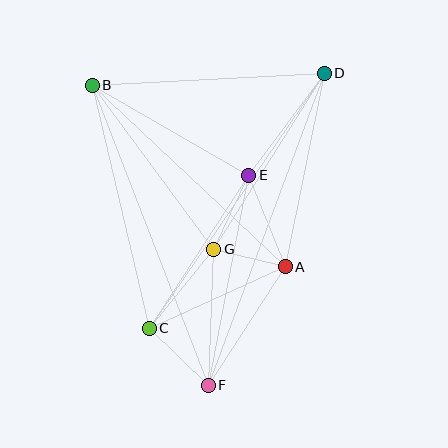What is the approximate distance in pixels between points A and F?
The distance between A and F is approximately 142 pixels.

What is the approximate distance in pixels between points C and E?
The distance between C and E is approximately 182 pixels.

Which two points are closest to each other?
Points A and G are closest to each other.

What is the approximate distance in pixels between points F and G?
The distance between F and G is approximately 136 pixels.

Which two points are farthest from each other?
Points D and F are farthest from each other.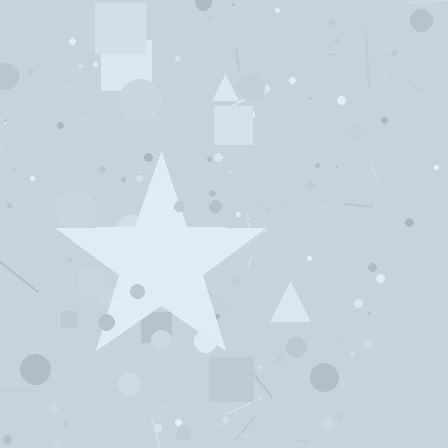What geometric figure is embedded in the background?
A star is embedded in the background.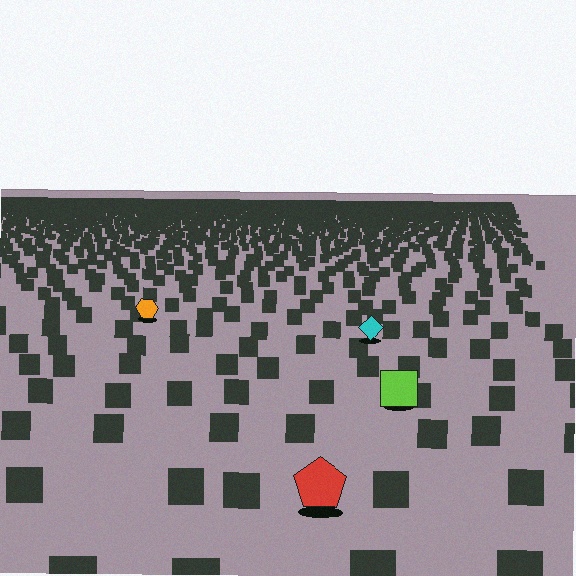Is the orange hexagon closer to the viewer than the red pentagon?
No. The red pentagon is closer — you can tell from the texture gradient: the ground texture is coarser near it.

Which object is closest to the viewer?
The red pentagon is closest. The texture marks near it are larger and more spread out.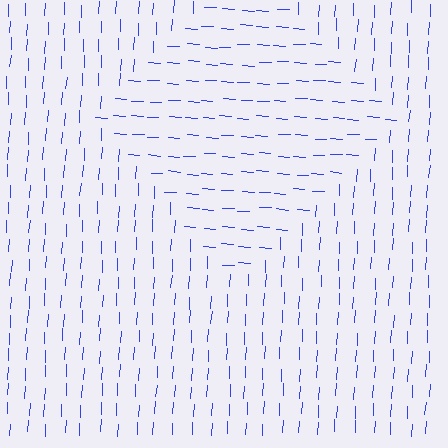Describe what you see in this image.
The image is filled with small blue line segments. A diamond region in the image has lines oriented differently from the surrounding lines, creating a visible texture boundary.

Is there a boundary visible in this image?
Yes, there is a texture boundary formed by a change in line orientation.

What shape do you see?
I see a diamond.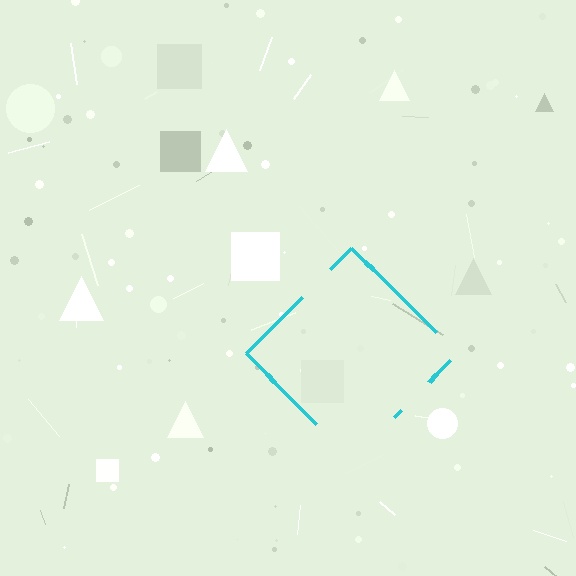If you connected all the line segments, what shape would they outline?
They would outline a diamond.